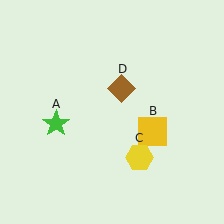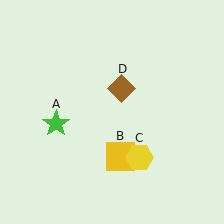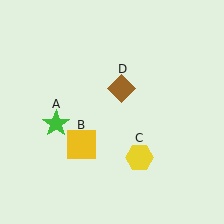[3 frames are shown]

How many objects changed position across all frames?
1 object changed position: yellow square (object B).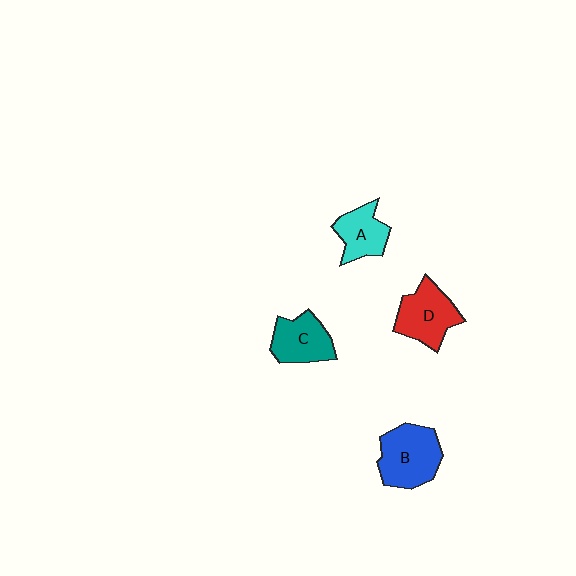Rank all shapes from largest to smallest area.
From largest to smallest: B (blue), D (red), C (teal), A (cyan).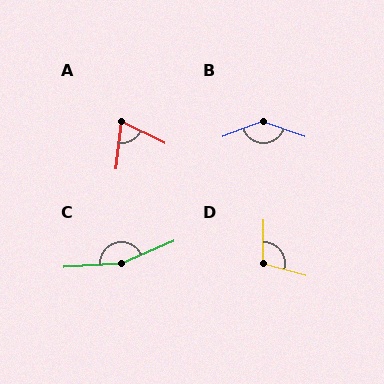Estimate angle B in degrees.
Approximately 140 degrees.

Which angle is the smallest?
A, at approximately 70 degrees.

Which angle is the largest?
C, at approximately 161 degrees.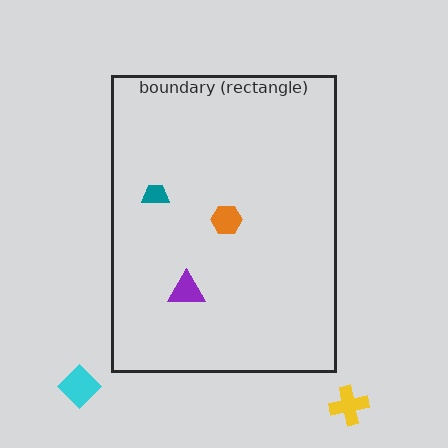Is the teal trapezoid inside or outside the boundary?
Inside.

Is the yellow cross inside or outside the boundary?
Outside.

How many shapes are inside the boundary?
3 inside, 2 outside.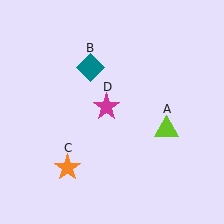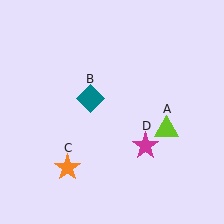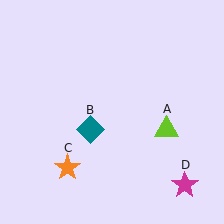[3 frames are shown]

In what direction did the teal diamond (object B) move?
The teal diamond (object B) moved down.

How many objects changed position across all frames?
2 objects changed position: teal diamond (object B), magenta star (object D).